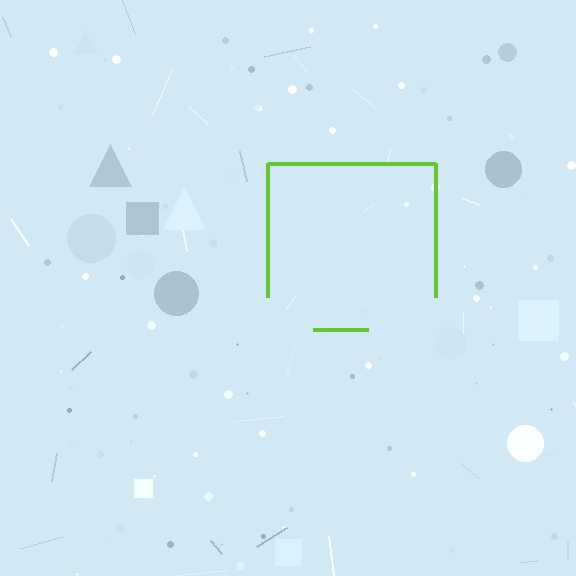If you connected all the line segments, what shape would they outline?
They would outline a square.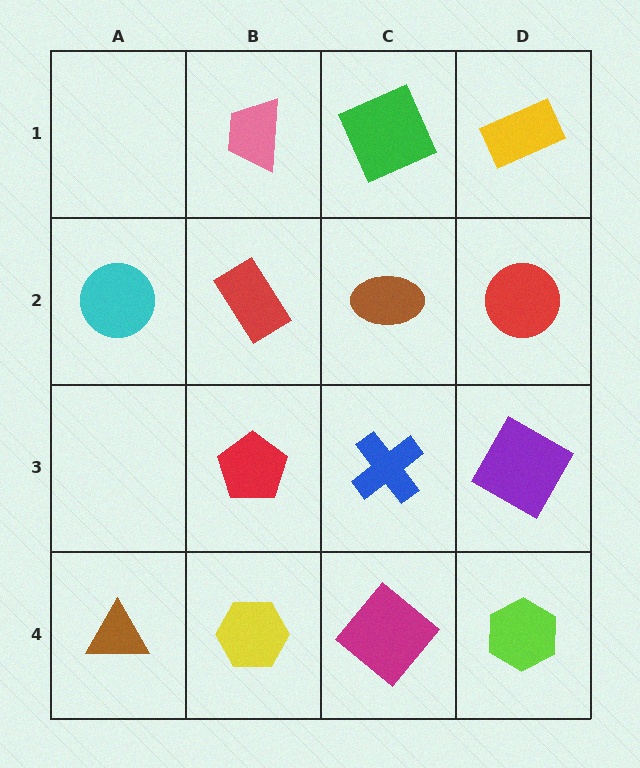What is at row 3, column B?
A red pentagon.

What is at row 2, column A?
A cyan circle.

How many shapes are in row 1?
3 shapes.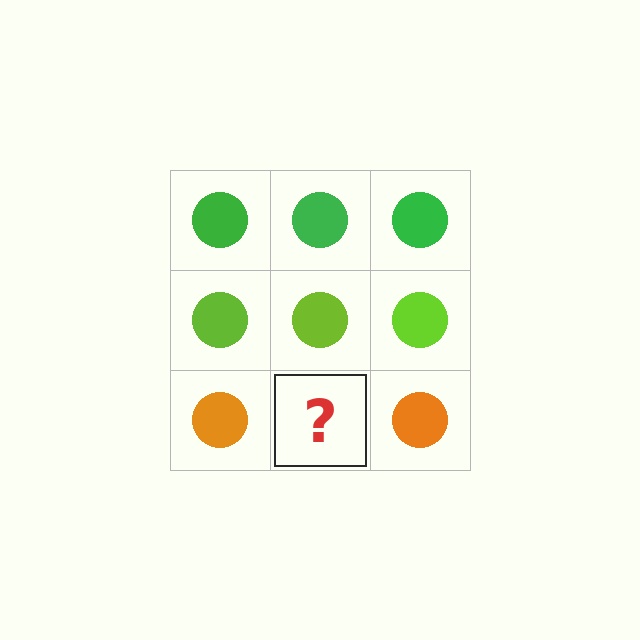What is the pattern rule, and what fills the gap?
The rule is that each row has a consistent color. The gap should be filled with an orange circle.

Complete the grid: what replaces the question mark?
The question mark should be replaced with an orange circle.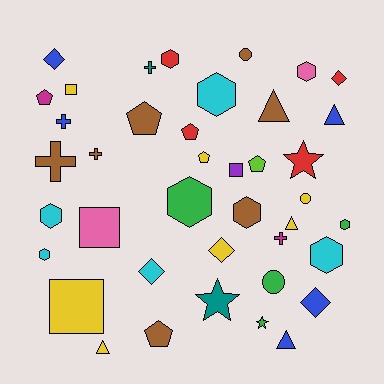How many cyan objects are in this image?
There are 5 cyan objects.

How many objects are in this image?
There are 40 objects.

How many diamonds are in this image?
There are 5 diamonds.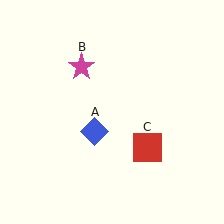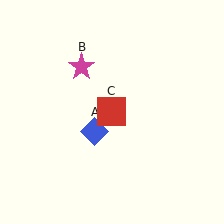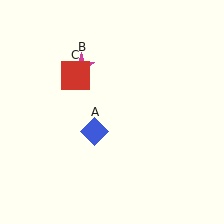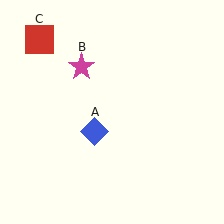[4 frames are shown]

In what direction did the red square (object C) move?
The red square (object C) moved up and to the left.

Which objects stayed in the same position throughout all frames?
Blue diamond (object A) and magenta star (object B) remained stationary.